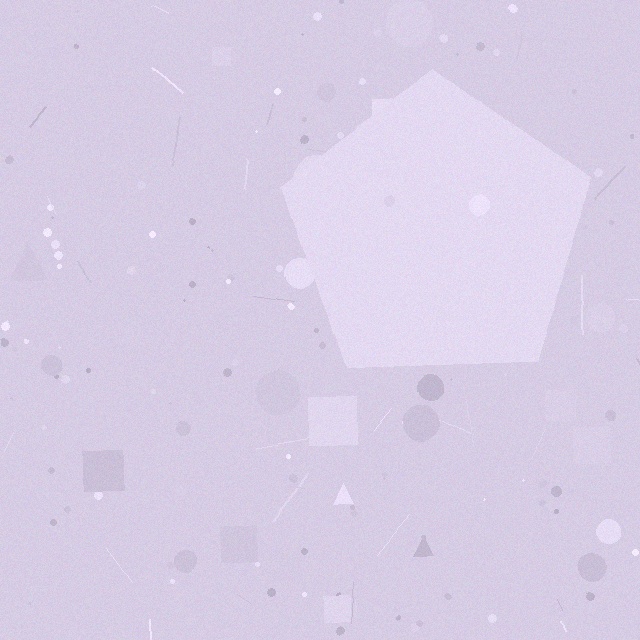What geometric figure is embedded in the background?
A pentagon is embedded in the background.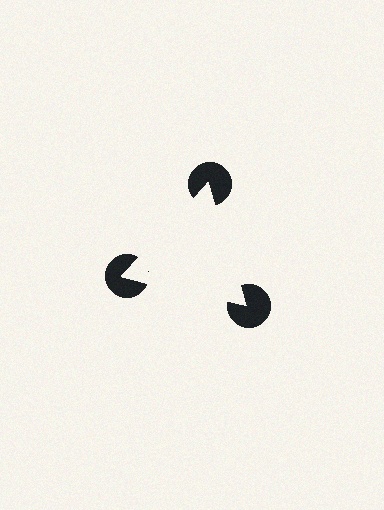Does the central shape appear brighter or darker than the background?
It typically appears slightly brighter than the background, even though no actual brightness change is drawn.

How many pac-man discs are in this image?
There are 3 — one at each vertex of the illusory triangle.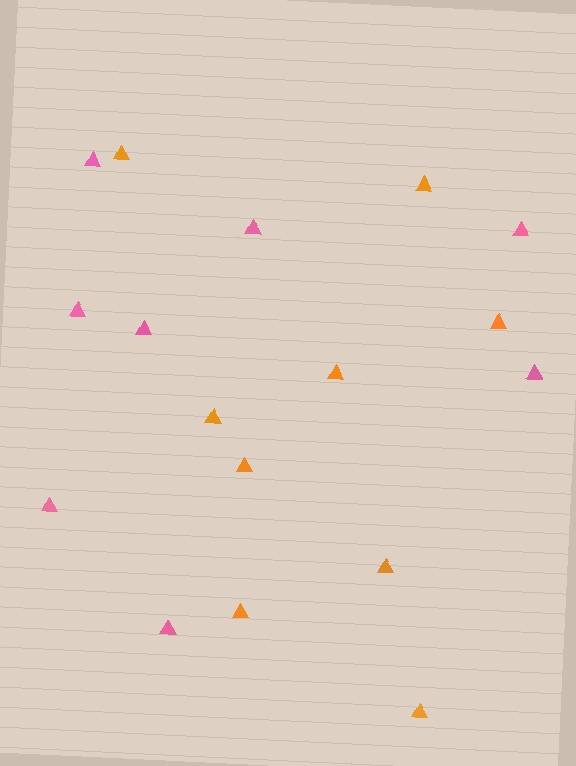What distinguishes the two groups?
There are 2 groups: one group of pink triangles (8) and one group of orange triangles (9).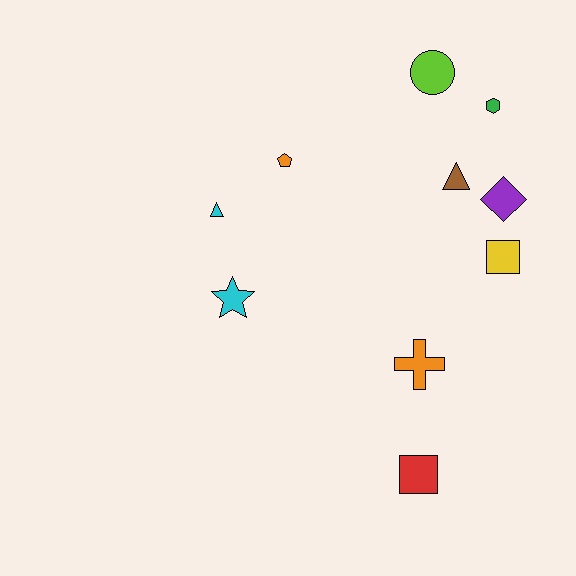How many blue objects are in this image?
There are no blue objects.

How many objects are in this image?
There are 10 objects.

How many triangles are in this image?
There are 2 triangles.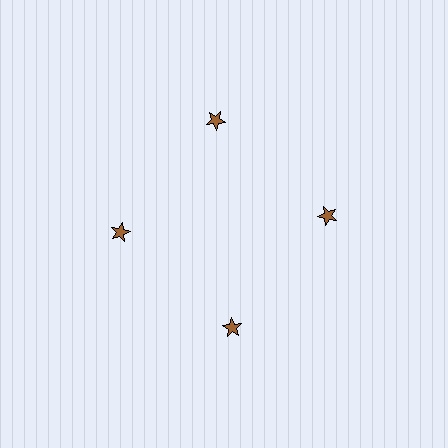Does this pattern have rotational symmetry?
Yes, this pattern has 4-fold rotational symmetry. It looks the same after rotating 90 degrees around the center.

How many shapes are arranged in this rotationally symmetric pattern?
There are 4 shapes, arranged in 4 groups of 1.